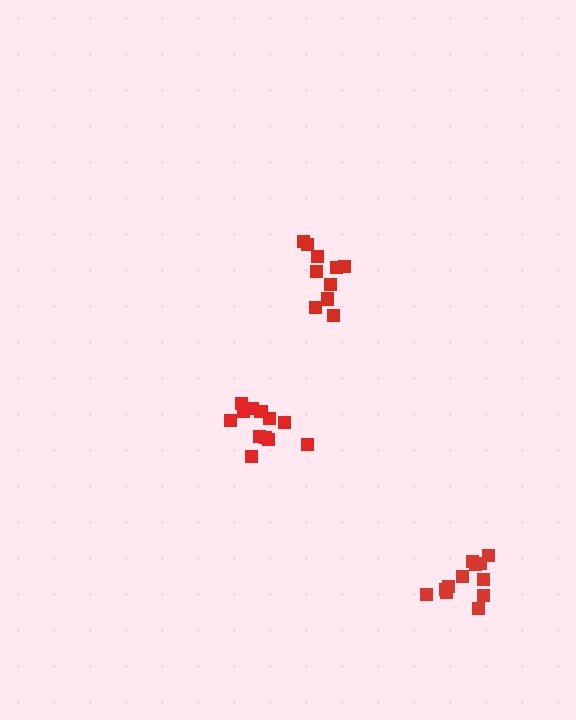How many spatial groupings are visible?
There are 3 spatial groupings.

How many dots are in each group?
Group 1: 12 dots, Group 2: 12 dots, Group 3: 10 dots (34 total).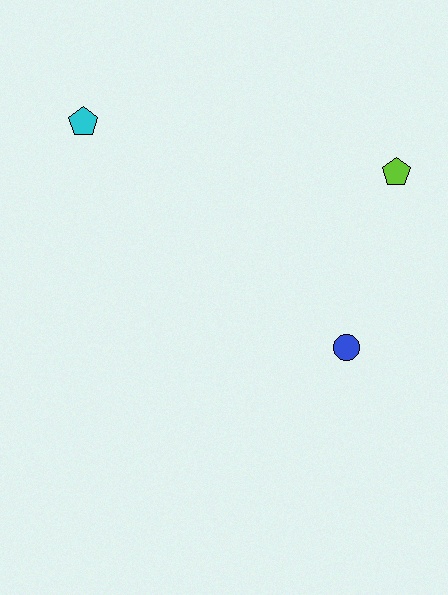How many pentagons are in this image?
There are 2 pentagons.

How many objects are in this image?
There are 3 objects.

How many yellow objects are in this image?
There are no yellow objects.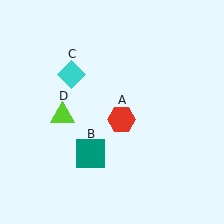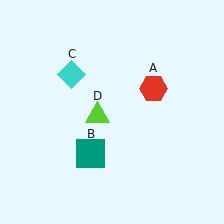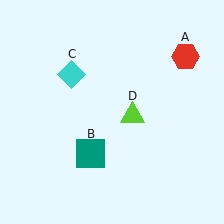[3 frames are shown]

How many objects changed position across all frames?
2 objects changed position: red hexagon (object A), lime triangle (object D).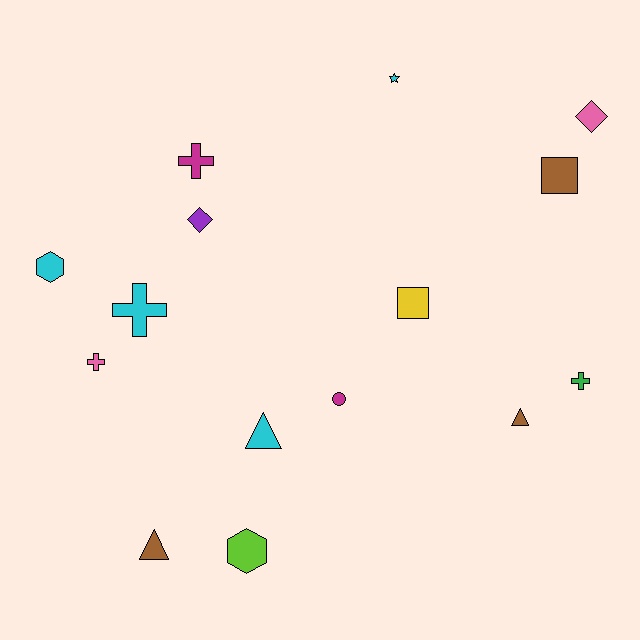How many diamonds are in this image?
There are 2 diamonds.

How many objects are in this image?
There are 15 objects.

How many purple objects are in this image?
There is 1 purple object.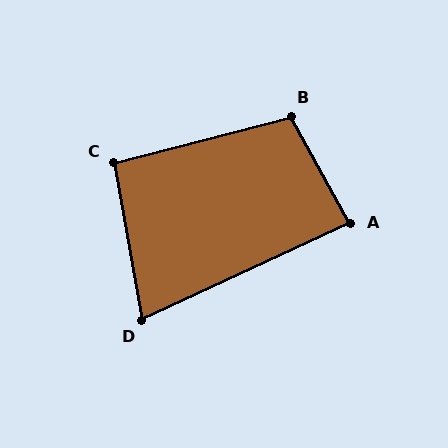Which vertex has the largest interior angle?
B, at approximately 105 degrees.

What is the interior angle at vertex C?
Approximately 94 degrees (approximately right).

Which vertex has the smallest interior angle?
D, at approximately 75 degrees.